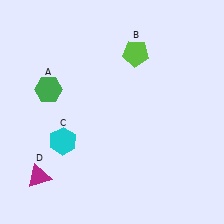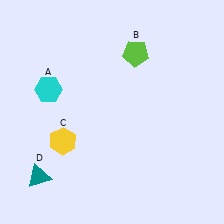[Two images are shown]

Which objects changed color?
A changed from green to cyan. C changed from cyan to yellow. D changed from magenta to teal.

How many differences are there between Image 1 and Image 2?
There are 3 differences between the two images.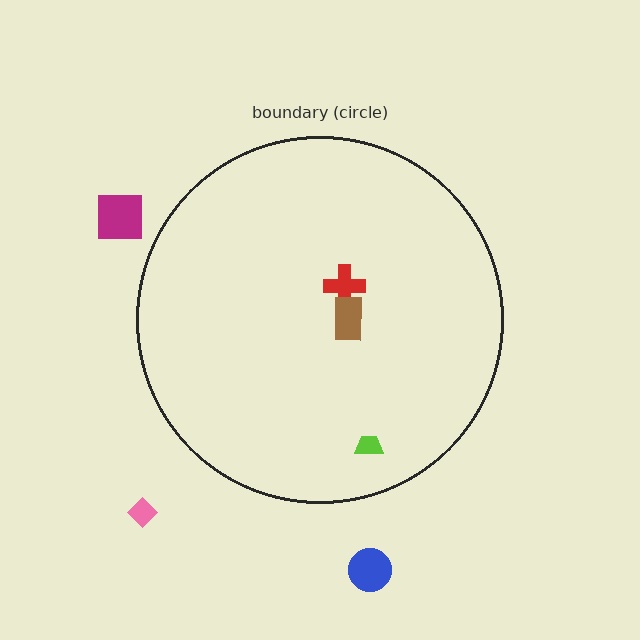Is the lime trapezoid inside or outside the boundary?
Inside.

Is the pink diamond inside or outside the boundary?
Outside.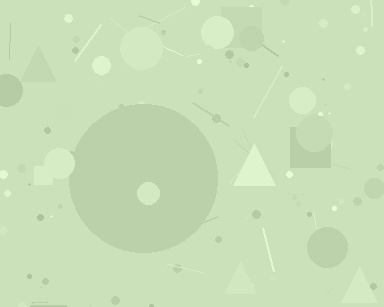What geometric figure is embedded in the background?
A circle is embedded in the background.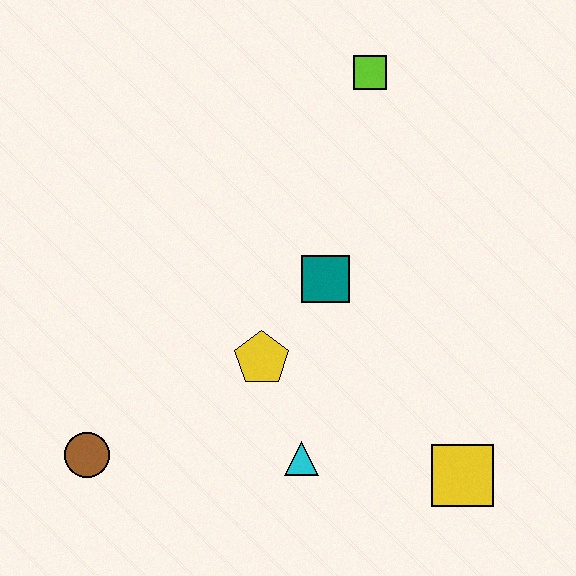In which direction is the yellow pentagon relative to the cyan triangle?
The yellow pentagon is above the cyan triangle.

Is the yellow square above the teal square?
No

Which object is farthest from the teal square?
The brown circle is farthest from the teal square.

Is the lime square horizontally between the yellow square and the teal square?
Yes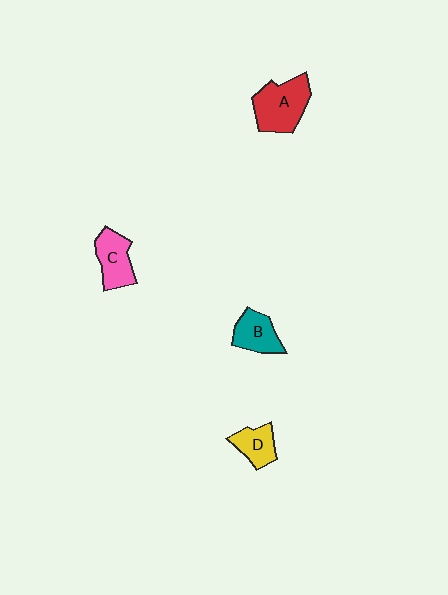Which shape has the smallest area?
Shape D (yellow).